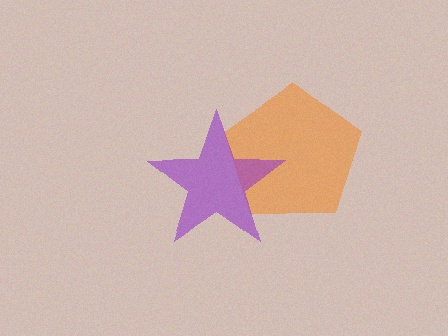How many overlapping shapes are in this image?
There are 2 overlapping shapes in the image.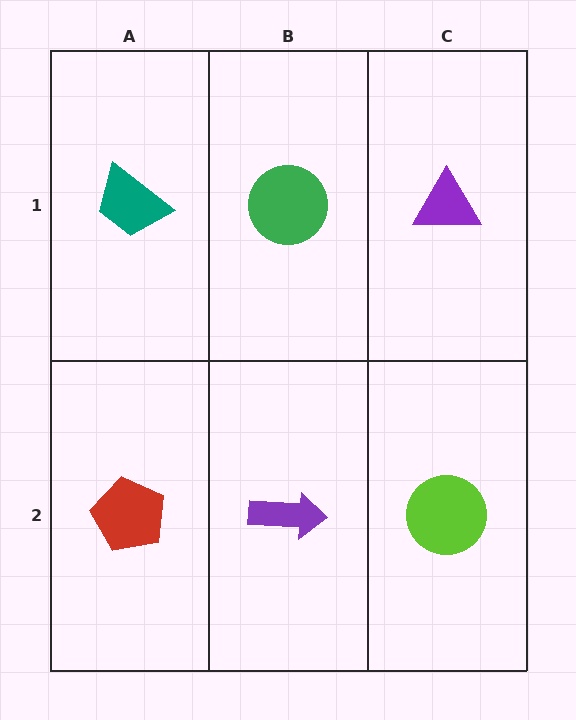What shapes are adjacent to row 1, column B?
A purple arrow (row 2, column B), a teal trapezoid (row 1, column A), a purple triangle (row 1, column C).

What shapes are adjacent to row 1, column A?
A red pentagon (row 2, column A), a green circle (row 1, column B).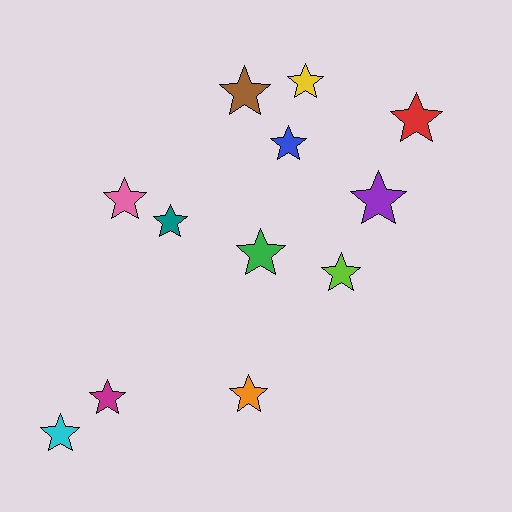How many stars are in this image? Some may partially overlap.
There are 12 stars.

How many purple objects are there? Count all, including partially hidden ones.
There is 1 purple object.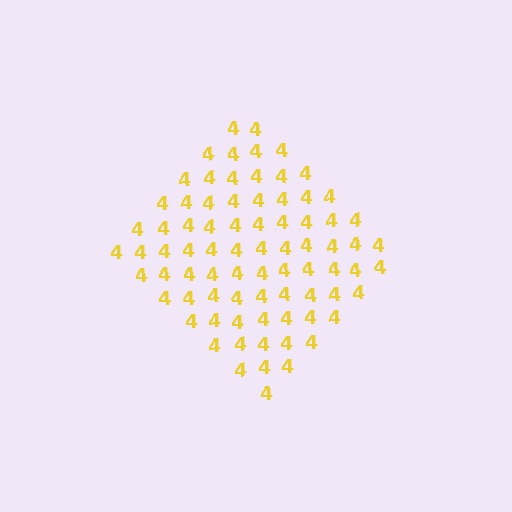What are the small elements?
The small elements are digit 4's.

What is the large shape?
The large shape is a diamond.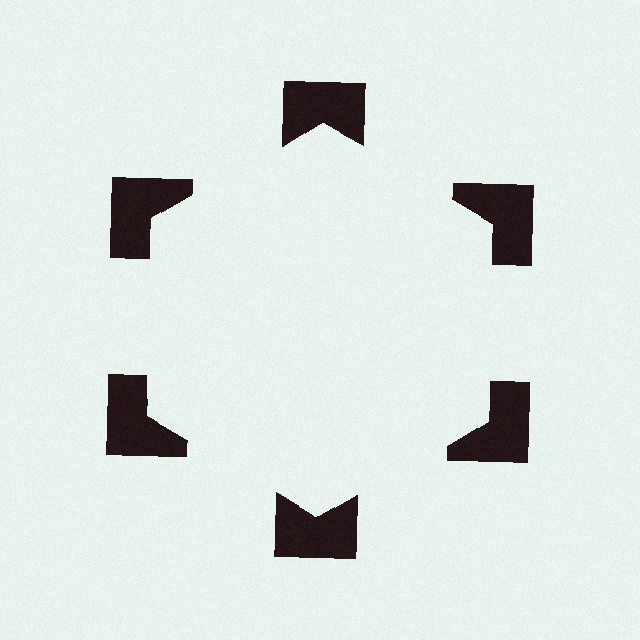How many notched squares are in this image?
There are 6 — one at each vertex of the illusory hexagon.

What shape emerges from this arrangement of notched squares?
An illusory hexagon — its edges are inferred from the aligned wedge cuts in the notched squares, not physically drawn.